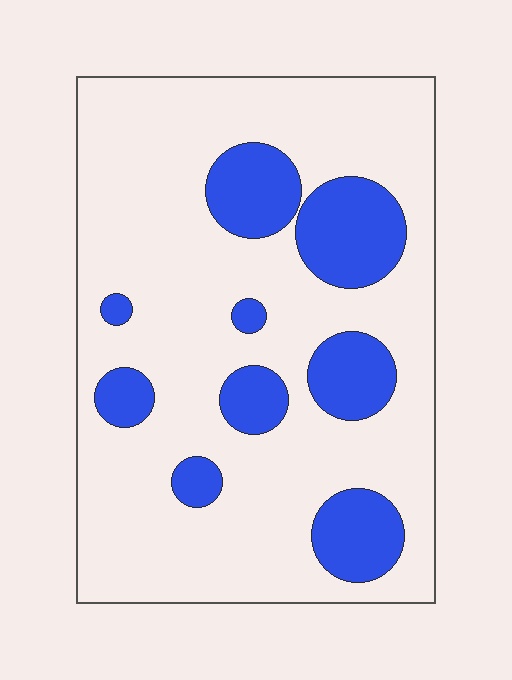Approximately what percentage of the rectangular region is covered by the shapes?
Approximately 20%.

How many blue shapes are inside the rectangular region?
9.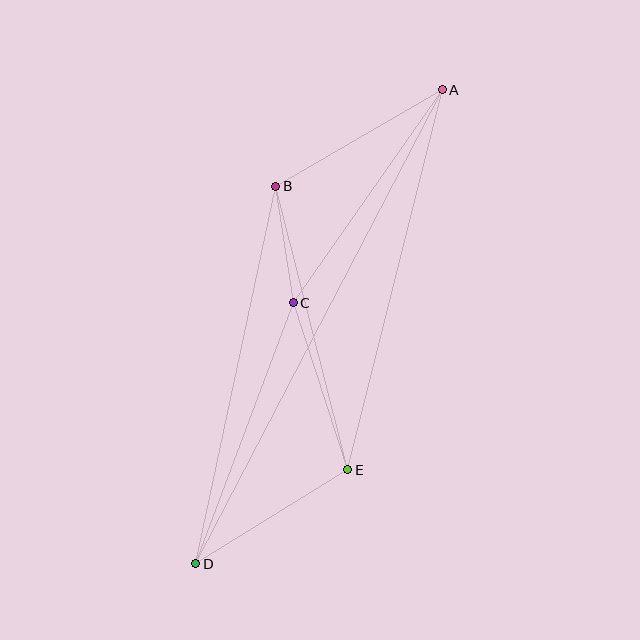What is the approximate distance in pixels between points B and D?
The distance between B and D is approximately 386 pixels.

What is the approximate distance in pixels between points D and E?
The distance between D and E is approximately 178 pixels.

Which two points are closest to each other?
Points B and C are closest to each other.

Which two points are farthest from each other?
Points A and D are farthest from each other.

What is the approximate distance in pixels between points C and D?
The distance between C and D is approximately 278 pixels.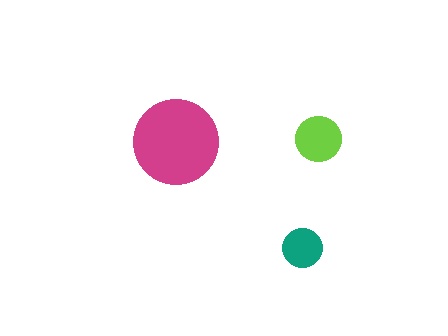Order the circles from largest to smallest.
the magenta one, the lime one, the teal one.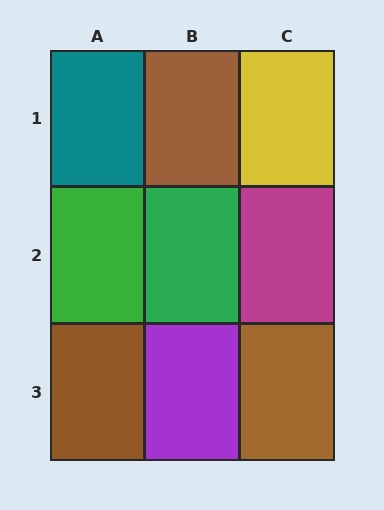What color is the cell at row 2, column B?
Green.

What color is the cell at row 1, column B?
Brown.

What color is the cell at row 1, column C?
Yellow.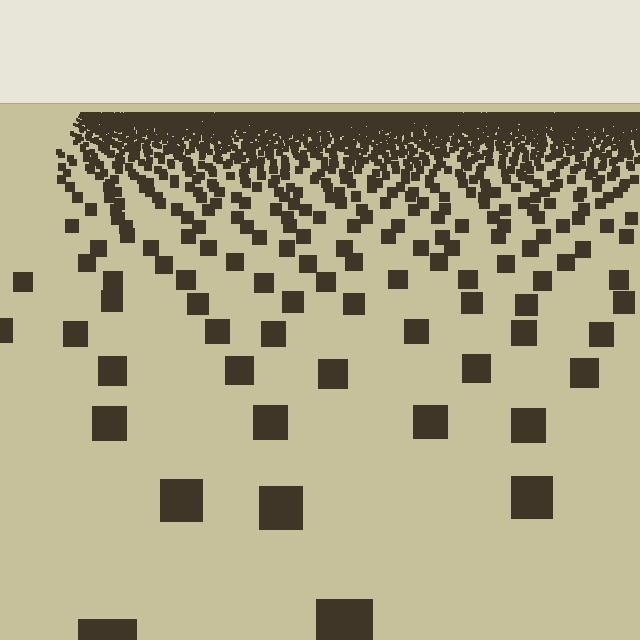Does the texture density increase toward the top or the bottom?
Density increases toward the top.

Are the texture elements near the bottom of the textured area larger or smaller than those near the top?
Larger. Near the bottom, elements are closer to the viewer and appear at a bigger on-screen size.